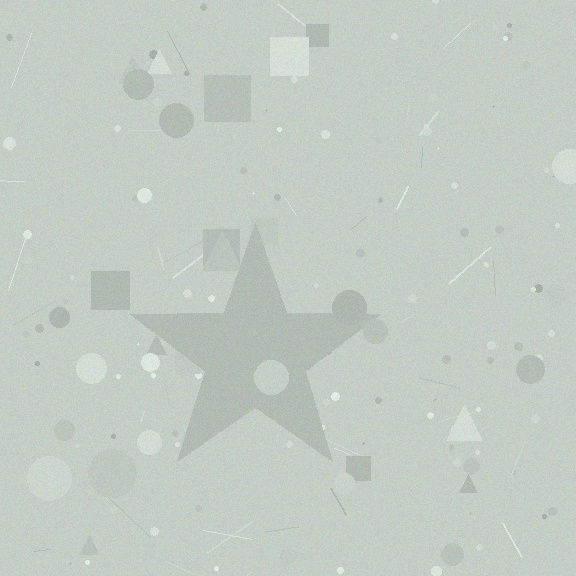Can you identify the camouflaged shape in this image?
The camouflaged shape is a star.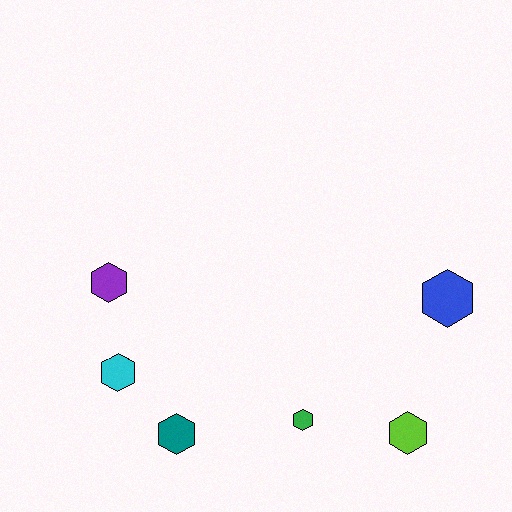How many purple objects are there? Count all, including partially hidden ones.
There is 1 purple object.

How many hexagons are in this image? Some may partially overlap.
There are 6 hexagons.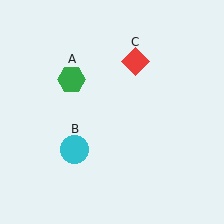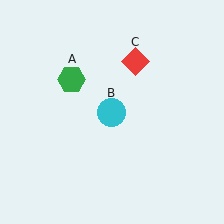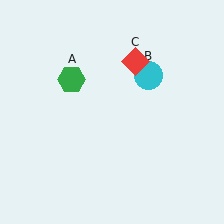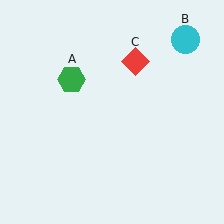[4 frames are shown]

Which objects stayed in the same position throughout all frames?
Green hexagon (object A) and red diamond (object C) remained stationary.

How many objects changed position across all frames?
1 object changed position: cyan circle (object B).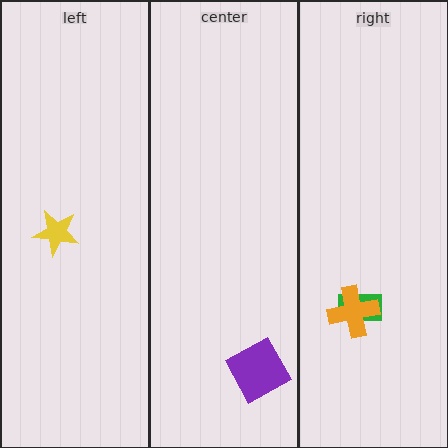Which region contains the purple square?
The center region.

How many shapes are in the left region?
1.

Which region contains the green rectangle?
The right region.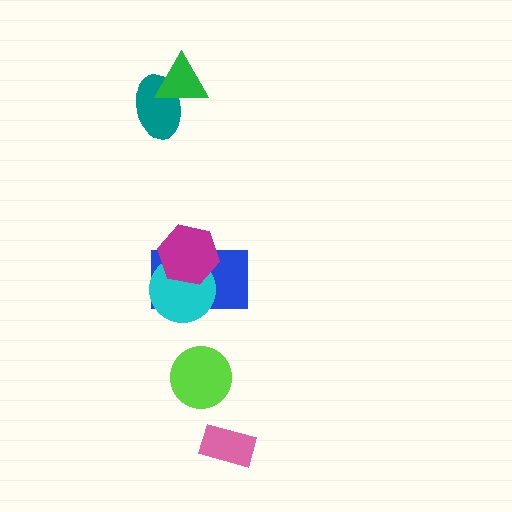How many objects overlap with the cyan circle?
2 objects overlap with the cyan circle.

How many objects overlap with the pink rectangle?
0 objects overlap with the pink rectangle.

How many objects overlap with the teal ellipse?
1 object overlaps with the teal ellipse.